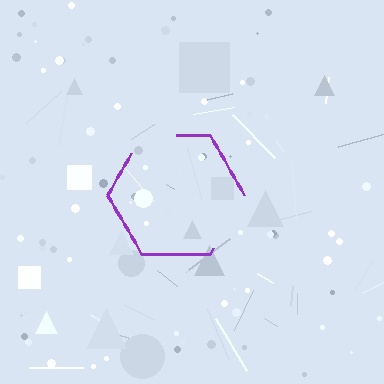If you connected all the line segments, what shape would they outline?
They would outline a hexagon.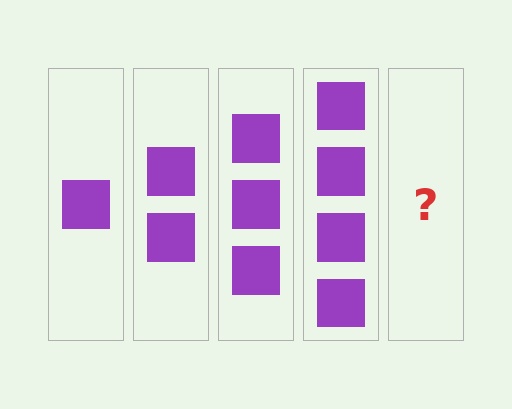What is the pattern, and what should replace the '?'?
The pattern is that each step adds one more square. The '?' should be 5 squares.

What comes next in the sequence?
The next element should be 5 squares.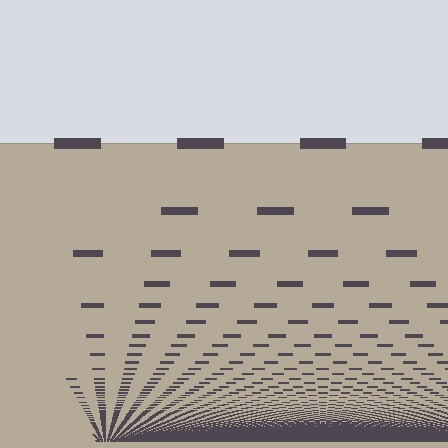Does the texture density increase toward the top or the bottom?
Density increases toward the bottom.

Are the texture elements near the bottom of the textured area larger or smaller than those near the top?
Smaller. The gradient is inverted — elements near the bottom are smaller and denser.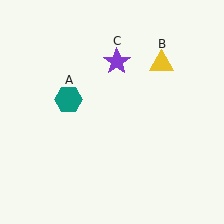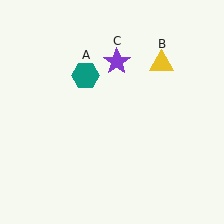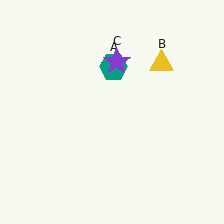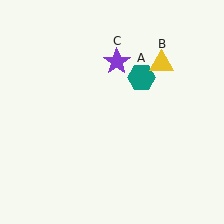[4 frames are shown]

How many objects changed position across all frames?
1 object changed position: teal hexagon (object A).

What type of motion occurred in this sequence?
The teal hexagon (object A) rotated clockwise around the center of the scene.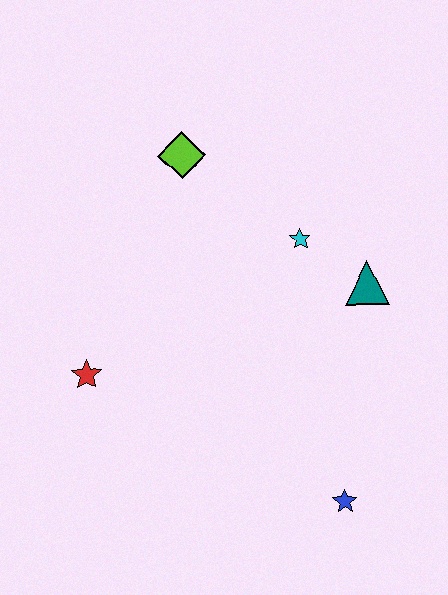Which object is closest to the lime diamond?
The cyan star is closest to the lime diamond.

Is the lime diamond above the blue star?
Yes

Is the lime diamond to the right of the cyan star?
No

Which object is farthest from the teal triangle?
The red star is farthest from the teal triangle.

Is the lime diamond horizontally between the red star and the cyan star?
Yes